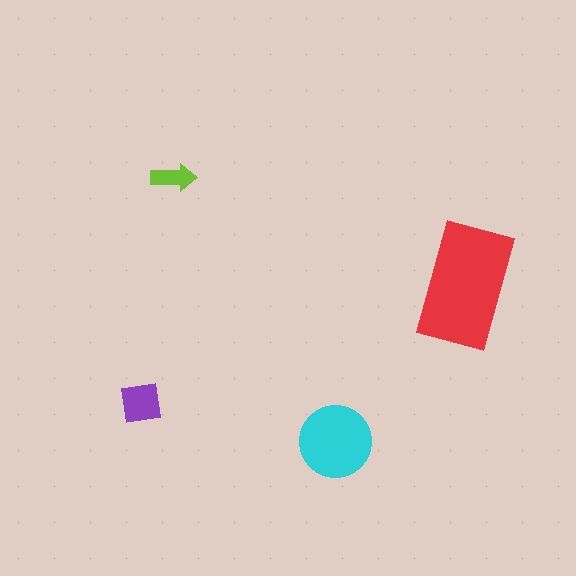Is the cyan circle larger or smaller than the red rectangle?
Smaller.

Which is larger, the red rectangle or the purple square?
The red rectangle.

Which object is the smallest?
The lime arrow.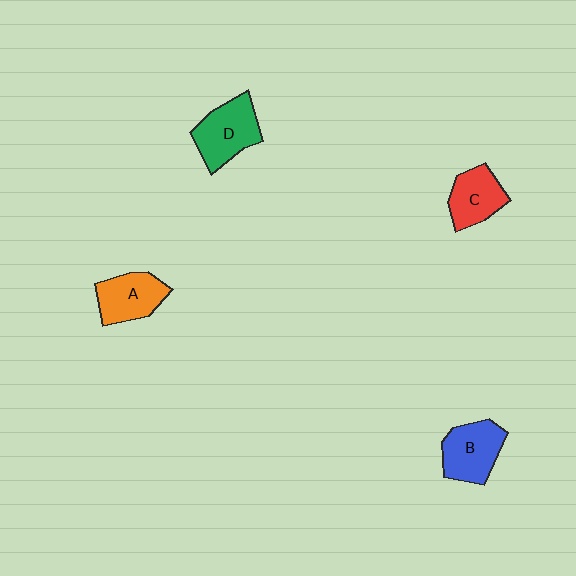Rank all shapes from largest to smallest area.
From largest to smallest: D (green), B (blue), A (orange), C (red).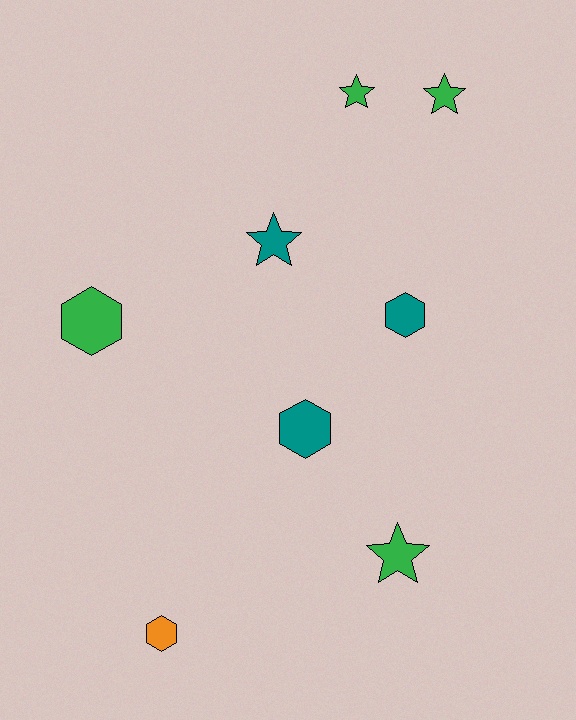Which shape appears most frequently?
Star, with 4 objects.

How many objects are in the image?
There are 8 objects.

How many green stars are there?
There are 3 green stars.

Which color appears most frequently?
Green, with 4 objects.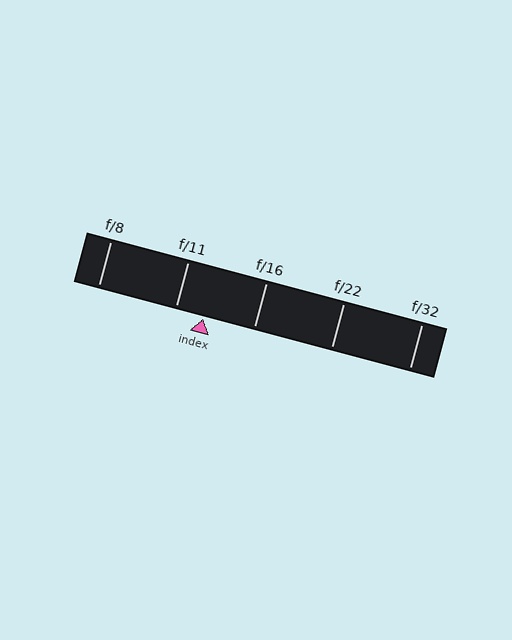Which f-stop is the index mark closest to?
The index mark is closest to f/11.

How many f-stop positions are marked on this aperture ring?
There are 5 f-stop positions marked.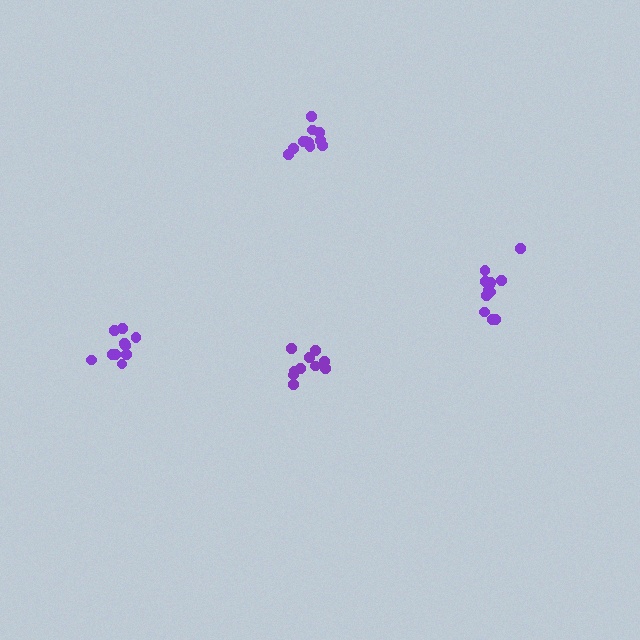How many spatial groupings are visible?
There are 4 spatial groupings.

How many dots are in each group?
Group 1: 12 dots, Group 2: 11 dots, Group 3: 10 dots, Group 4: 10 dots (43 total).